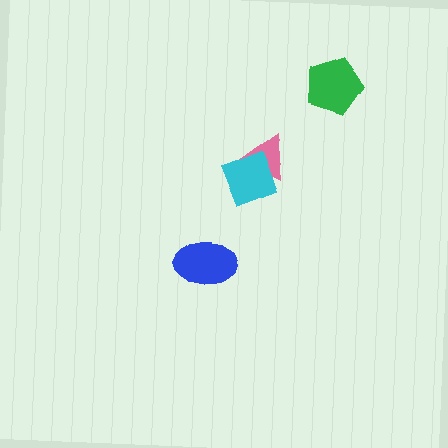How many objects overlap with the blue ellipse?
0 objects overlap with the blue ellipse.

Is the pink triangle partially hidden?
Yes, it is partially covered by another shape.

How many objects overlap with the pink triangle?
1 object overlaps with the pink triangle.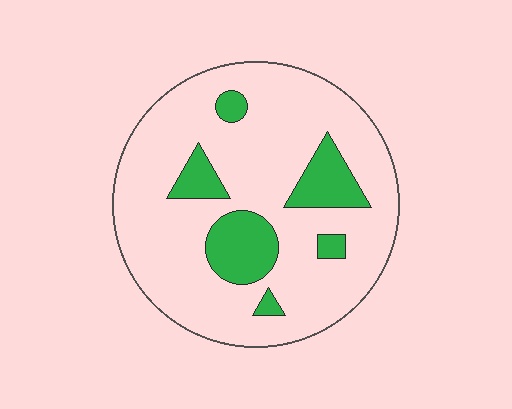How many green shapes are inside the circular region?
6.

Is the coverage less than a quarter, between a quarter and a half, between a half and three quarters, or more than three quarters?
Less than a quarter.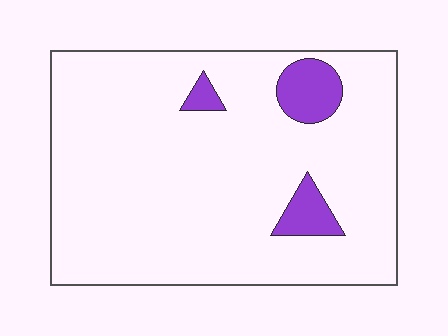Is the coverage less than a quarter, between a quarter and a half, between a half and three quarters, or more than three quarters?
Less than a quarter.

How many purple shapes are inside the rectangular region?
3.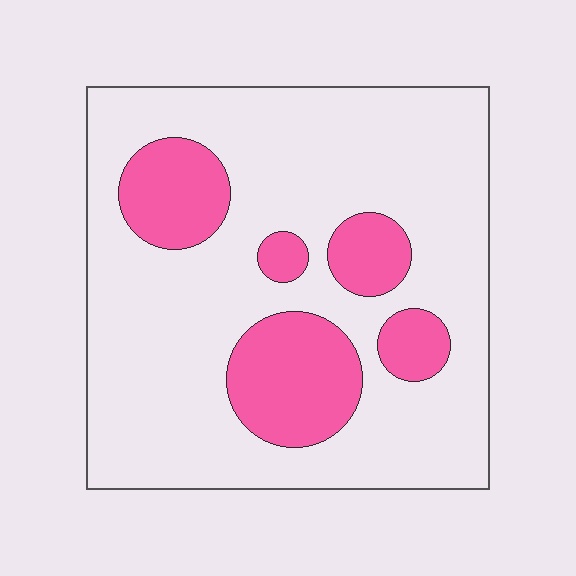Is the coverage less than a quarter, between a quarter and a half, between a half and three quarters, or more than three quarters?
Less than a quarter.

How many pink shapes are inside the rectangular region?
5.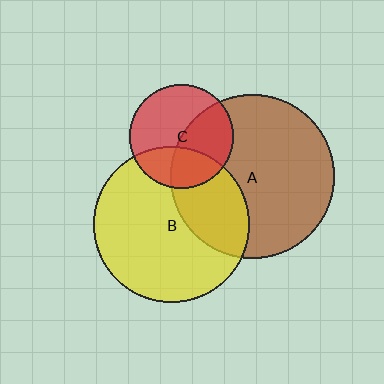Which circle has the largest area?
Circle A (brown).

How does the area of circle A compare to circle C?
Approximately 2.5 times.